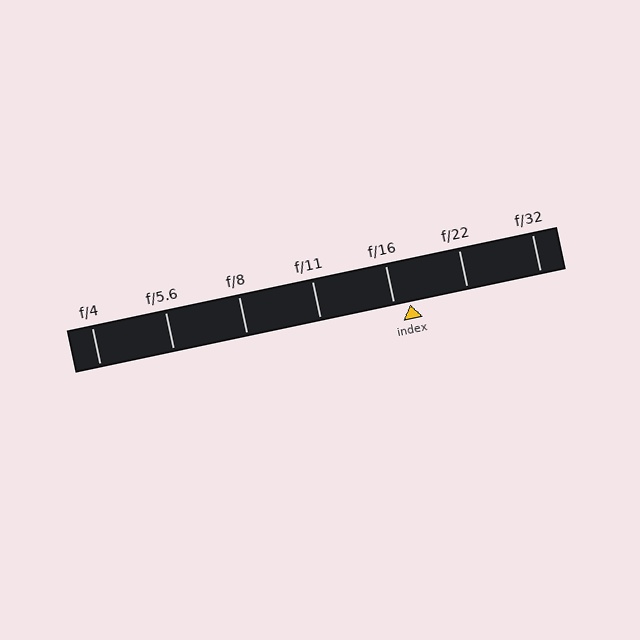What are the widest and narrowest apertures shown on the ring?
The widest aperture shown is f/4 and the narrowest is f/32.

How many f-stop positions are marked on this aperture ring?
There are 7 f-stop positions marked.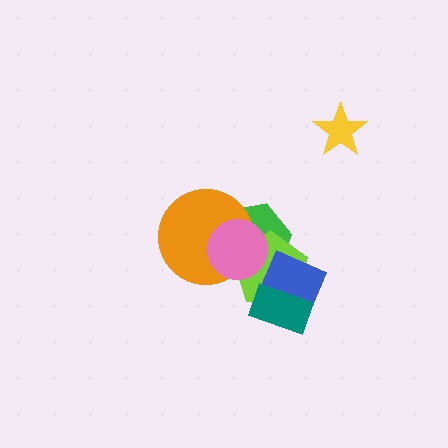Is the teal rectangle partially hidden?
No, no other shape covers it.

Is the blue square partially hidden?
Yes, it is partially covered by another shape.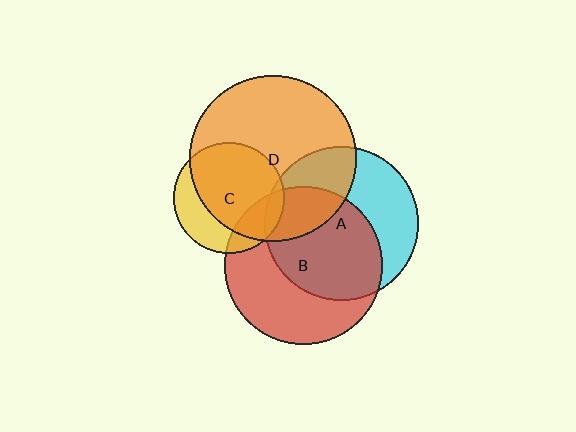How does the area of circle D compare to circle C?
Approximately 2.3 times.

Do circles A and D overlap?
Yes.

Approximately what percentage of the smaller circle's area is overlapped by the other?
Approximately 30%.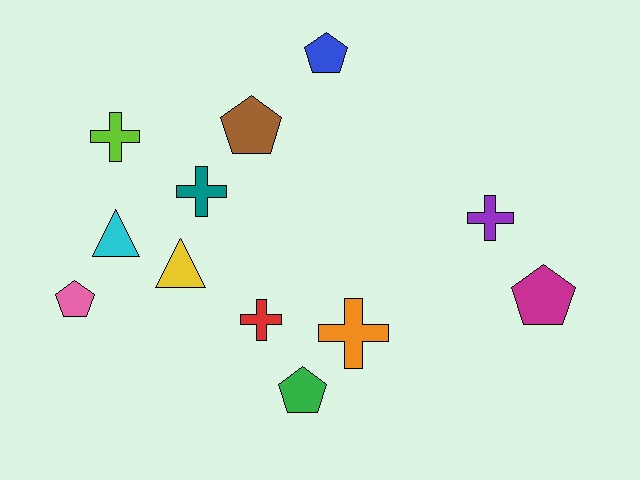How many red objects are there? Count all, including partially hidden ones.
There is 1 red object.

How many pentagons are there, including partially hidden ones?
There are 5 pentagons.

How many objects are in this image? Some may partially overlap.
There are 12 objects.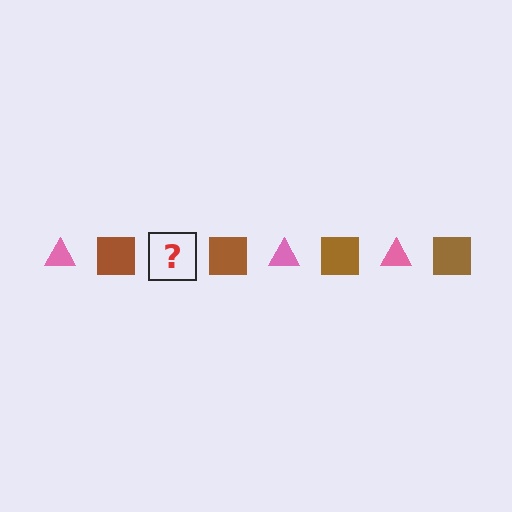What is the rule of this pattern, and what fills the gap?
The rule is that the pattern alternates between pink triangle and brown square. The gap should be filled with a pink triangle.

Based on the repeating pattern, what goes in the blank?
The blank should be a pink triangle.